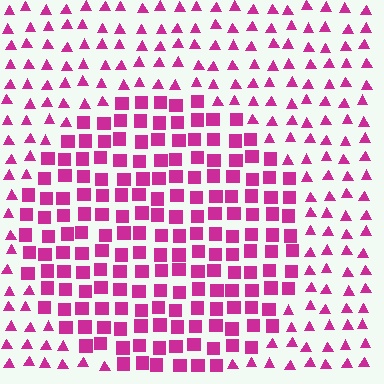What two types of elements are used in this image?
The image uses squares inside the circle region and triangles outside it.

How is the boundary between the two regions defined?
The boundary is defined by a change in element shape: squares inside vs. triangles outside. All elements share the same color and spacing.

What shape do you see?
I see a circle.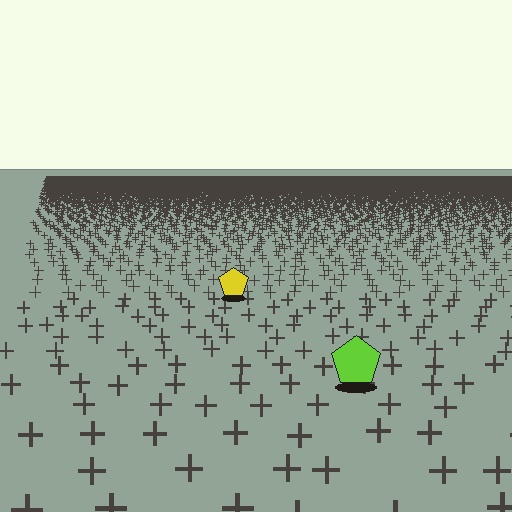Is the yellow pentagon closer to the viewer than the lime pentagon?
No. The lime pentagon is closer — you can tell from the texture gradient: the ground texture is coarser near it.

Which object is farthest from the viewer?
The yellow pentagon is farthest from the viewer. It appears smaller and the ground texture around it is denser.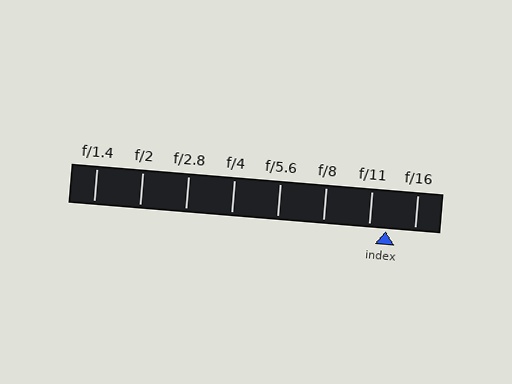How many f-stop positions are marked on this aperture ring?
There are 8 f-stop positions marked.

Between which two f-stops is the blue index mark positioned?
The index mark is between f/11 and f/16.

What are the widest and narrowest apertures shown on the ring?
The widest aperture shown is f/1.4 and the narrowest is f/16.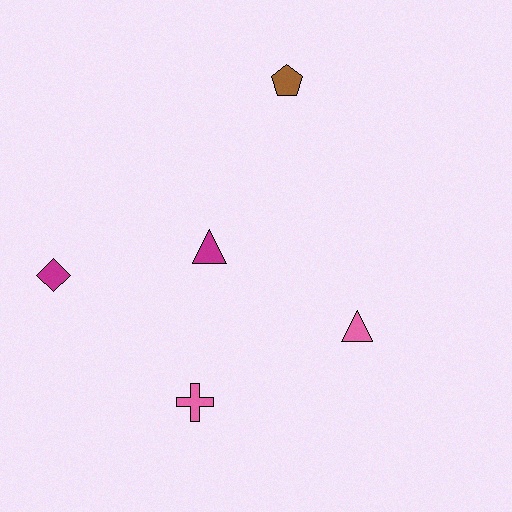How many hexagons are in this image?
There are no hexagons.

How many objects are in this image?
There are 5 objects.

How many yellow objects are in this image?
There are no yellow objects.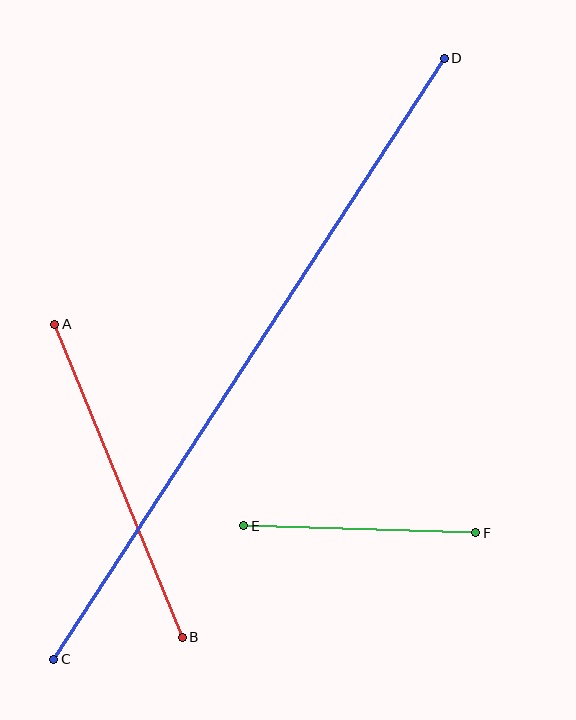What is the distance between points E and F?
The distance is approximately 232 pixels.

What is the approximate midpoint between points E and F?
The midpoint is at approximately (360, 529) pixels.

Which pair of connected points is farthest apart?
Points C and D are farthest apart.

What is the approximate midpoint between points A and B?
The midpoint is at approximately (118, 481) pixels.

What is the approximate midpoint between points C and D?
The midpoint is at approximately (249, 359) pixels.